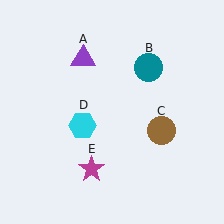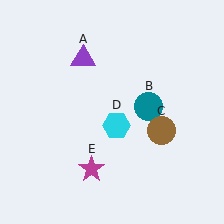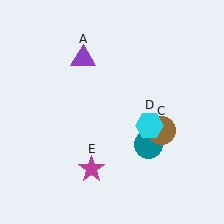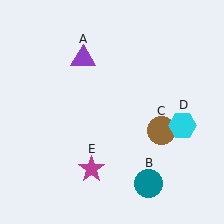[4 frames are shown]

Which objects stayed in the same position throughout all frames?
Purple triangle (object A) and brown circle (object C) and magenta star (object E) remained stationary.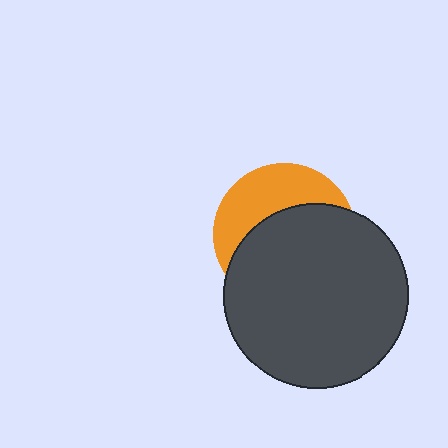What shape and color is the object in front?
The object in front is a dark gray circle.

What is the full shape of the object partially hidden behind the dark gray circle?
The partially hidden object is an orange circle.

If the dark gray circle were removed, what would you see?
You would see the complete orange circle.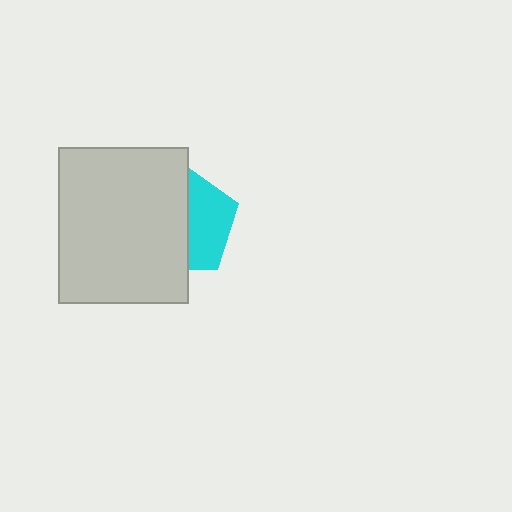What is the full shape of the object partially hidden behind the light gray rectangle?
The partially hidden object is a cyan pentagon.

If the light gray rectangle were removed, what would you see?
You would see the complete cyan pentagon.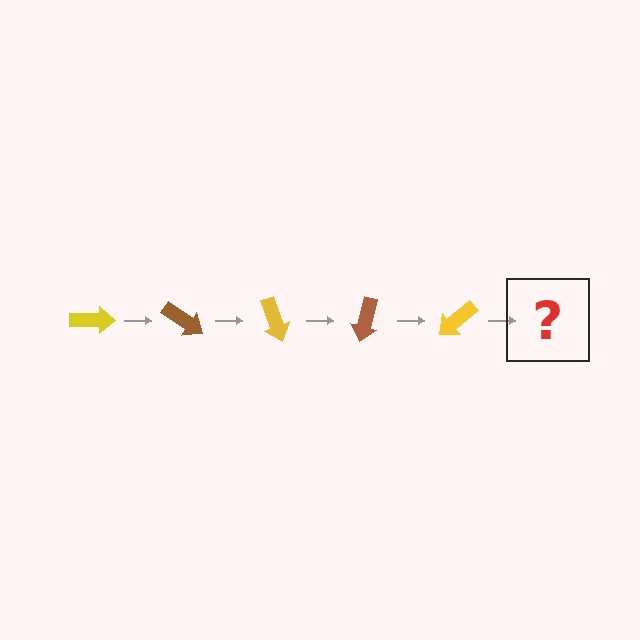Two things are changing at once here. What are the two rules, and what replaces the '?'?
The two rules are that it rotates 35 degrees each step and the color cycles through yellow and brown. The '?' should be a brown arrow, rotated 175 degrees from the start.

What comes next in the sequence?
The next element should be a brown arrow, rotated 175 degrees from the start.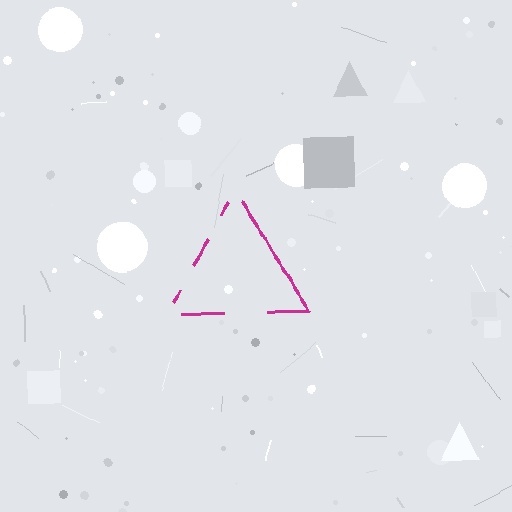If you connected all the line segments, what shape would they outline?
They would outline a triangle.